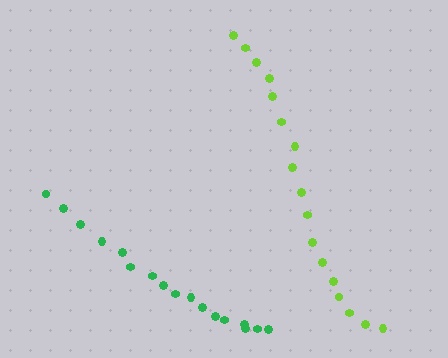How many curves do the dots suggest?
There are 2 distinct paths.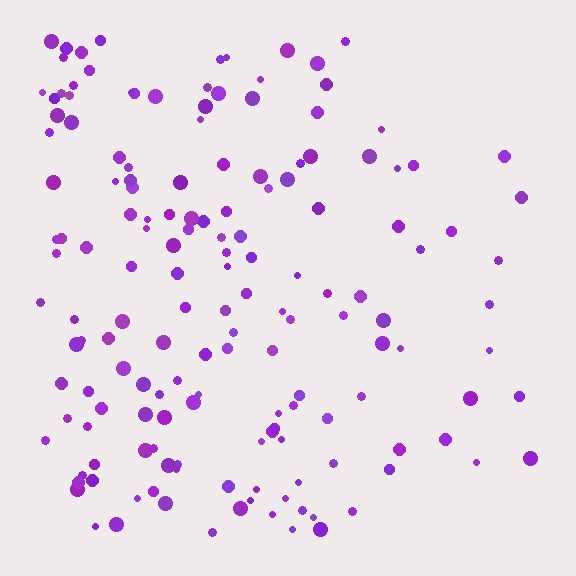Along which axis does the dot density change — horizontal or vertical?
Horizontal.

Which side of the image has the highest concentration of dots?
The left.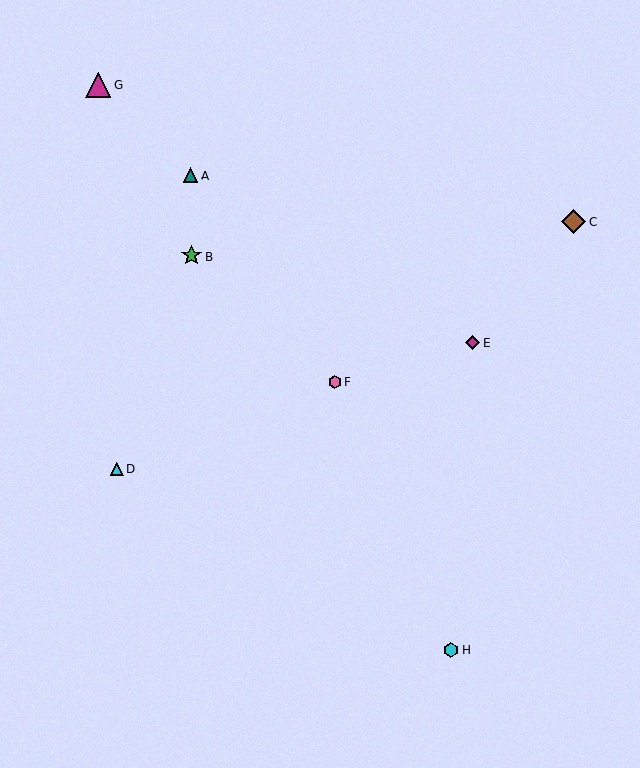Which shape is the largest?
The magenta triangle (labeled G) is the largest.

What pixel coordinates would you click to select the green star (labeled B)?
Click at (191, 256) to select the green star B.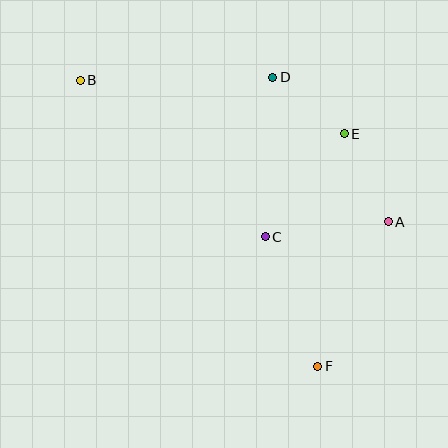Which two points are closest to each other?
Points D and E are closest to each other.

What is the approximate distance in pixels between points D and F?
The distance between D and F is approximately 292 pixels.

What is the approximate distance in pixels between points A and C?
The distance between A and C is approximately 124 pixels.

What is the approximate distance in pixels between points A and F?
The distance between A and F is approximately 161 pixels.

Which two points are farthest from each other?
Points B and F are farthest from each other.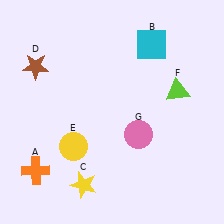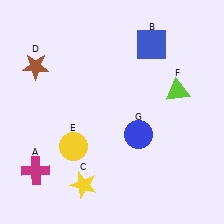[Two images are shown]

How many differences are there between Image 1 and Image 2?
There are 3 differences between the two images.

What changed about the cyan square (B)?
In Image 1, B is cyan. In Image 2, it changed to blue.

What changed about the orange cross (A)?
In Image 1, A is orange. In Image 2, it changed to magenta.